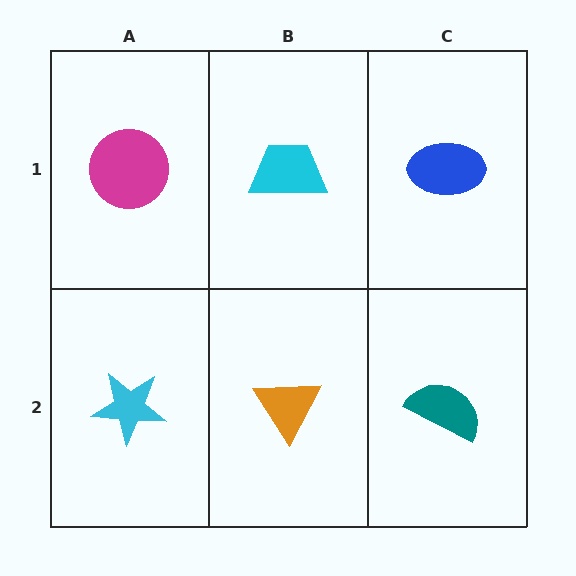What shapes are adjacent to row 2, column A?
A magenta circle (row 1, column A), an orange triangle (row 2, column B).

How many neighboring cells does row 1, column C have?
2.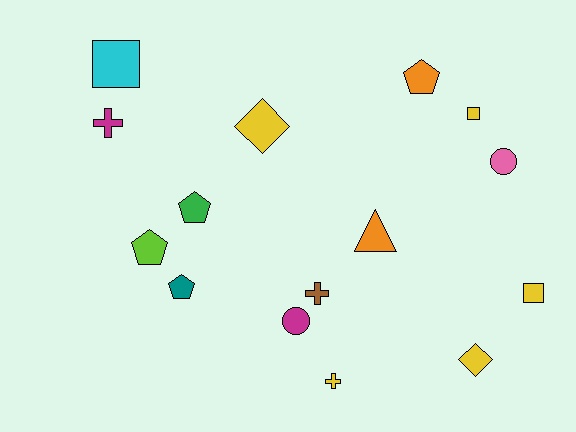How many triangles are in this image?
There is 1 triangle.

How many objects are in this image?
There are 15 objects.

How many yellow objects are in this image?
There are 5 yellow objects.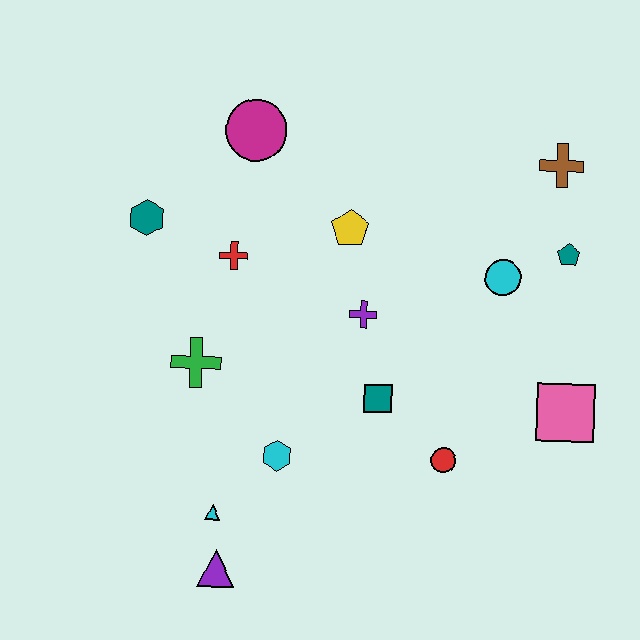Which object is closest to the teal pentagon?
The cyan circle is closest to the teal pentagon.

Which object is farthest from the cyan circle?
The purple triangle is farthest from the cyan circle.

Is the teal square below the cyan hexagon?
No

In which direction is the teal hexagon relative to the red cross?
The teal hexagon is to the left of the red cross.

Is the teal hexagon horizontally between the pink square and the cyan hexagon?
No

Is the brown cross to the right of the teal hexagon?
Yes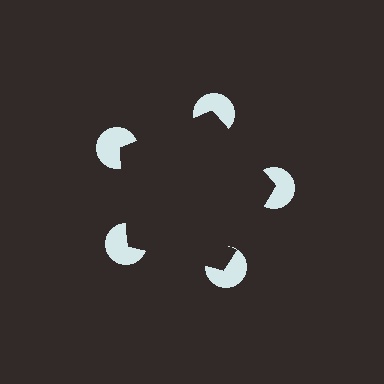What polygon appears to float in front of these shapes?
An illusory pentagon — its edges are inferred from the aligned wedge cuts in the pac-man discs, not physically drawn.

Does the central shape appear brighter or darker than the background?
It typically appears slightly darker than the background, even though no actual brightness change is drawn.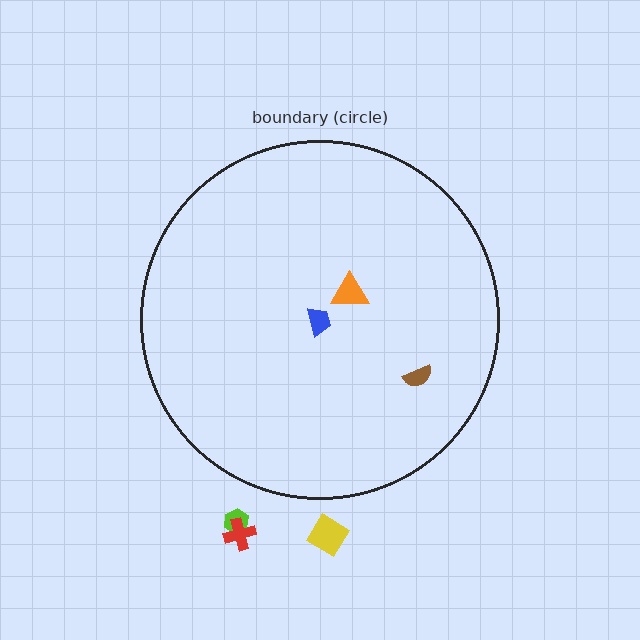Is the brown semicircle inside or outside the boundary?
Inside.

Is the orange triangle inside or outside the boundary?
Inside.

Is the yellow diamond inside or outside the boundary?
Outside.